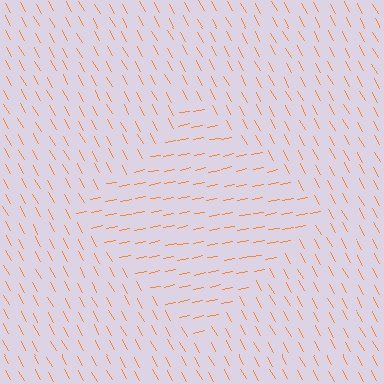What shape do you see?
I see a diamond.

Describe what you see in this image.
The image is filled with small orange line segments. A diamond region in the image has lines oriented differently from the surrounding lines, creating a visible texture boundary.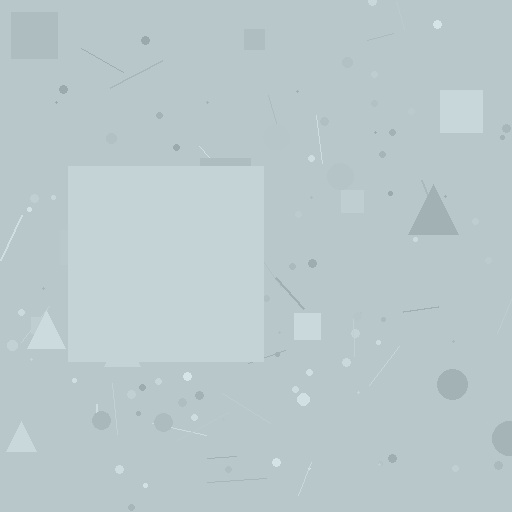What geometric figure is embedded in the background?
A square is embedded in the background.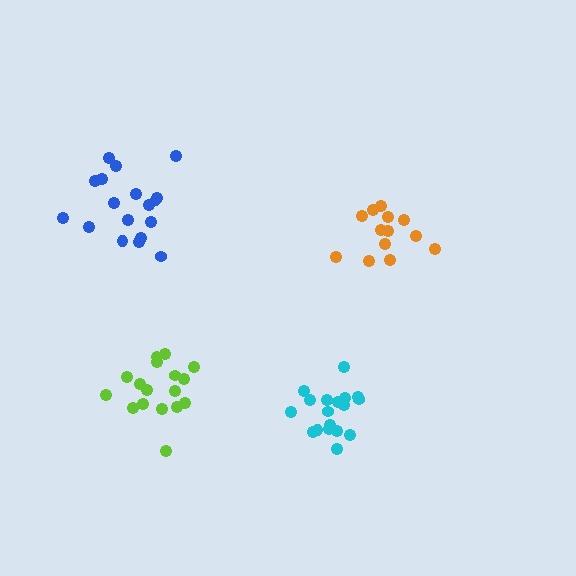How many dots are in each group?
Group 1: 17 dots, Group 2: 18 dots, Group 3: 13 dots, Group 4: 18 dots (66 total).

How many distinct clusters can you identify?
There are 4 distinct clusters.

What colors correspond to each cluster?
The clusters are colored: lime, cyan, orange, blue.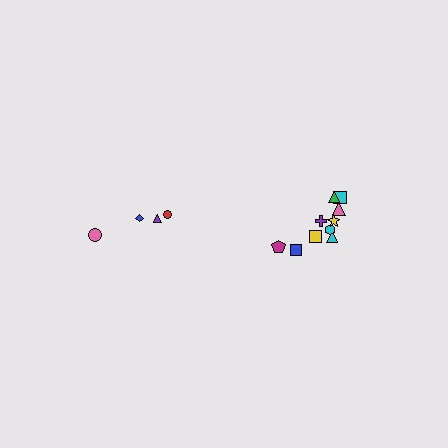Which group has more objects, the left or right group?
The right group.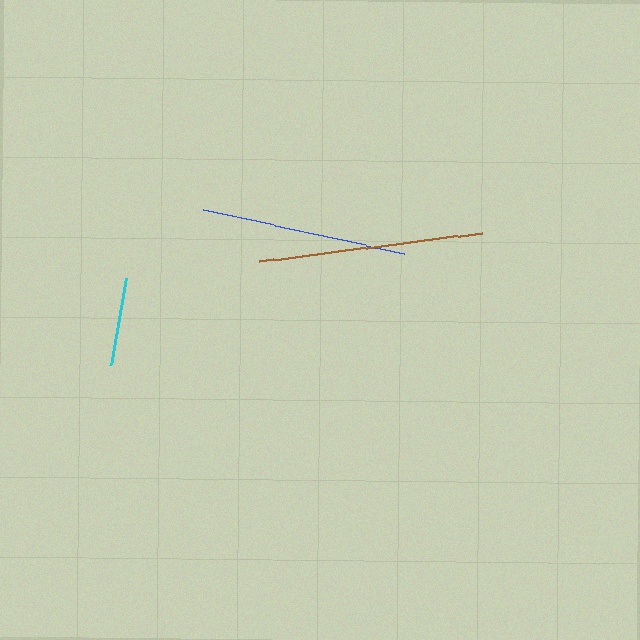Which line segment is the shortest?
The cyan line is the shortest at approximately 88 pixels.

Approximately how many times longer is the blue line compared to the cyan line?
The blue line is approximately 2.3 times the length of the cyan line.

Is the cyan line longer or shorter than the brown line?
The brown line is longer than the cyan line.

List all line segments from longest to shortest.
From longest to shortest: brown, blue, cyan.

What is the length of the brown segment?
The brown segment is approximately 225 pixels long.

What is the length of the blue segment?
The blue segment is approximately 205 pixels long.